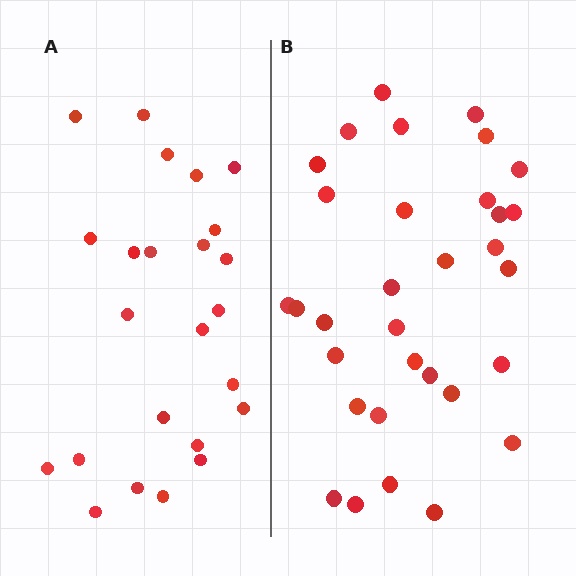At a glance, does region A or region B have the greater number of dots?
Region B (the right region) has more dots.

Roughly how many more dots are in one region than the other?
Region B has roughly 8 or so more dots than region A.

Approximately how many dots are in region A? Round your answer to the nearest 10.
About 20 dots. (The exact count is 24, which rounds to 20.)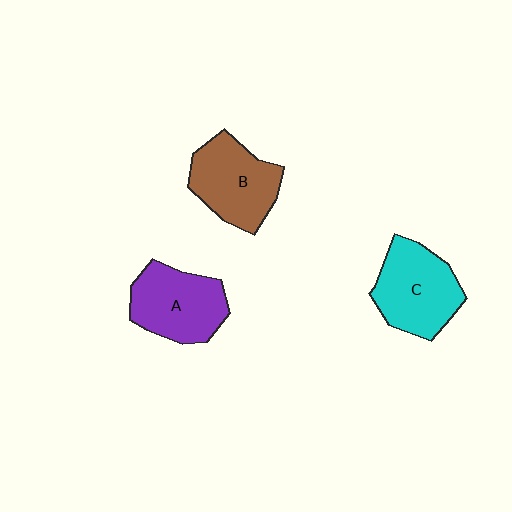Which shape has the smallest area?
Shape A (purple).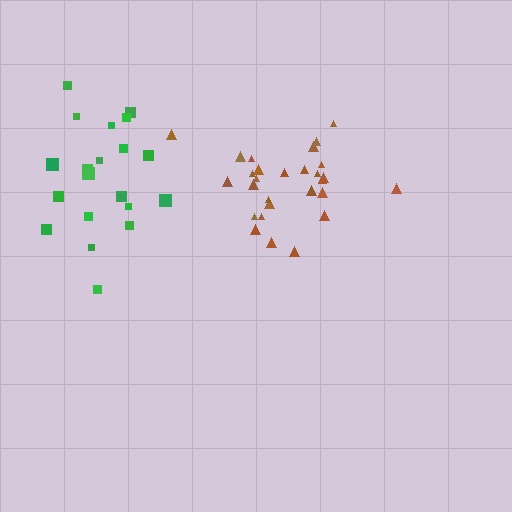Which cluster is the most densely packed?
Brown.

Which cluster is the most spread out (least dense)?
Green.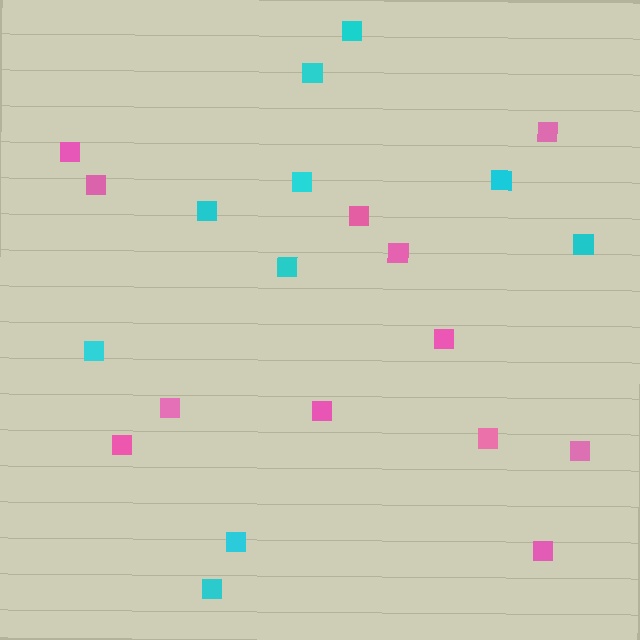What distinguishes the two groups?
There are 2 groups: one group of pink squares (12) and one group of cyan squares (10).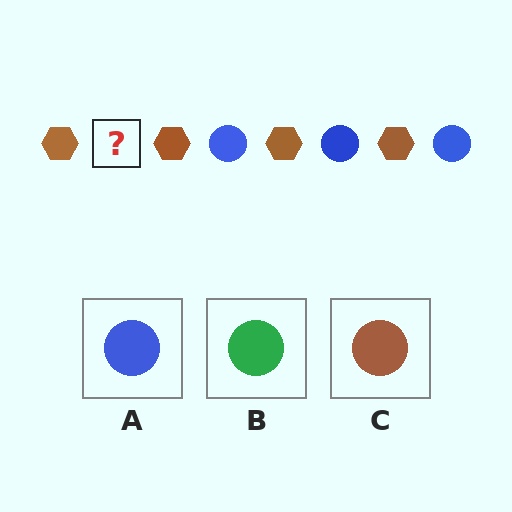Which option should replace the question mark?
Option A.